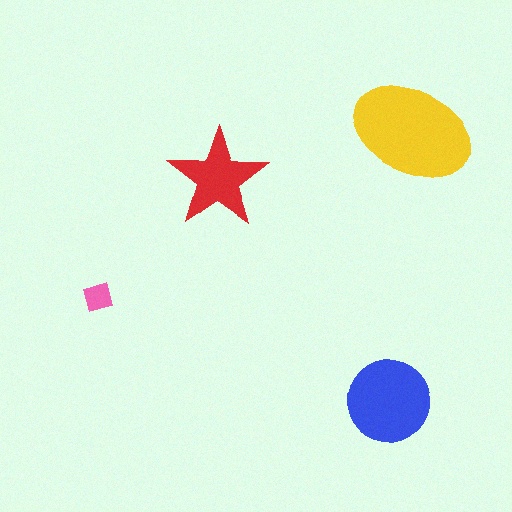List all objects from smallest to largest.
The pink diamond, the red star, the blue circle, the yellow ellipse.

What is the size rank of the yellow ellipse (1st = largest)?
1st.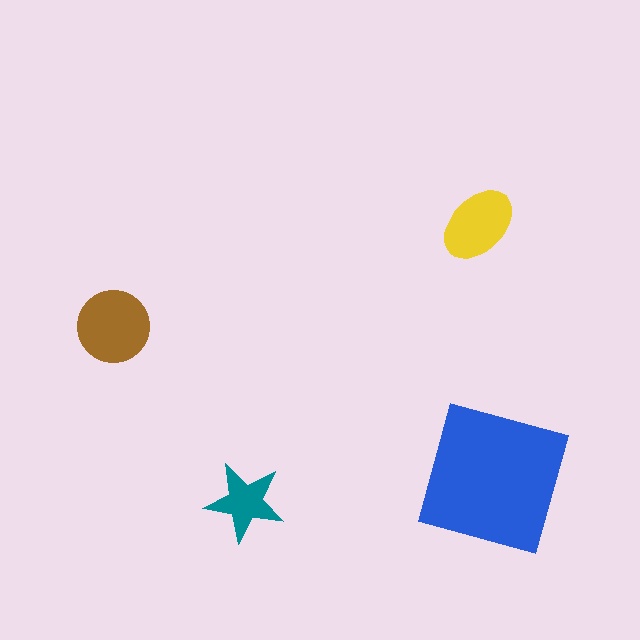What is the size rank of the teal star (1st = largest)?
4th.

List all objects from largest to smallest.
The blue square, the brown circle, the yellow ellipse, the teal star.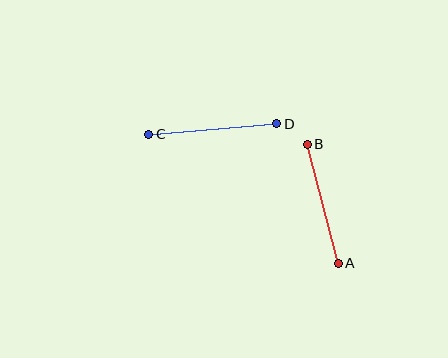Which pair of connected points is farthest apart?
Points C and D are farthest apart.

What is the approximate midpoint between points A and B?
The midpoint is at approximately (323, 204) pixels.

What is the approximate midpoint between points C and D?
The midpoint is at approximately (213, 129) pixels.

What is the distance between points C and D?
The distance is approximately 129 pixels.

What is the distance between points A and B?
The distance is approximately 123 pixels.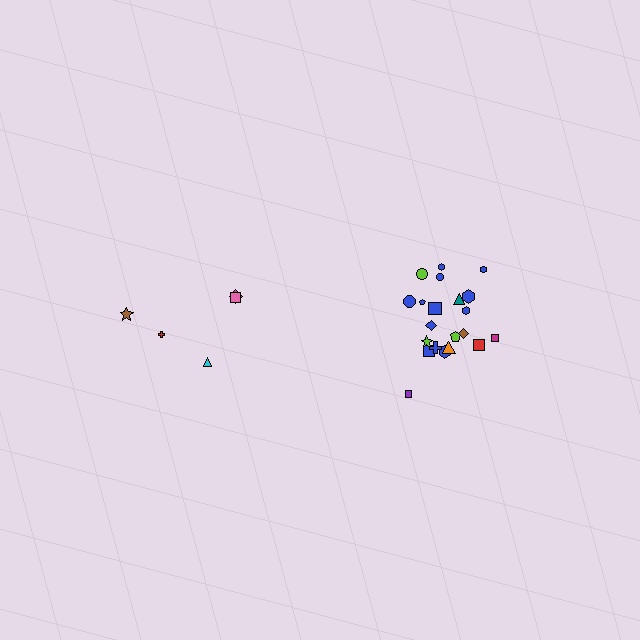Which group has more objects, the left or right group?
The right group.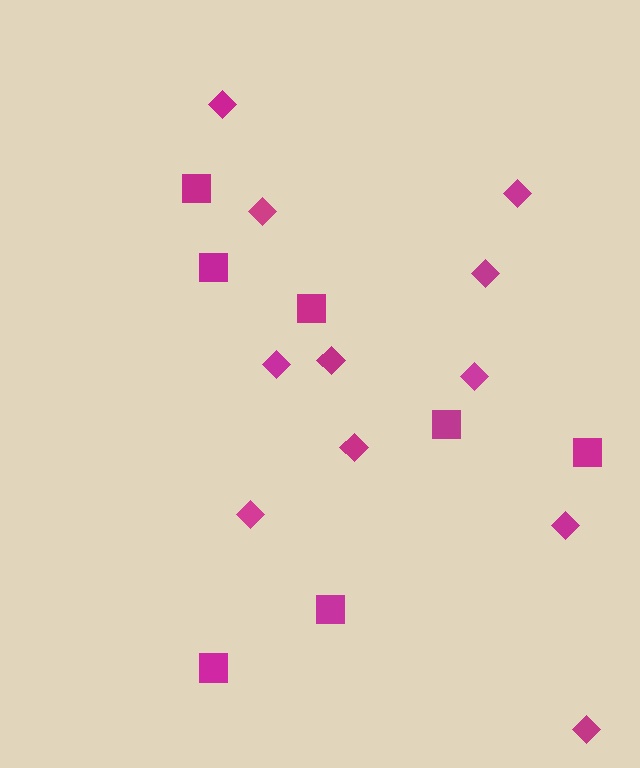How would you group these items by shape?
There are 2 groups: one group of diamonds (11) and one group of squares (7).